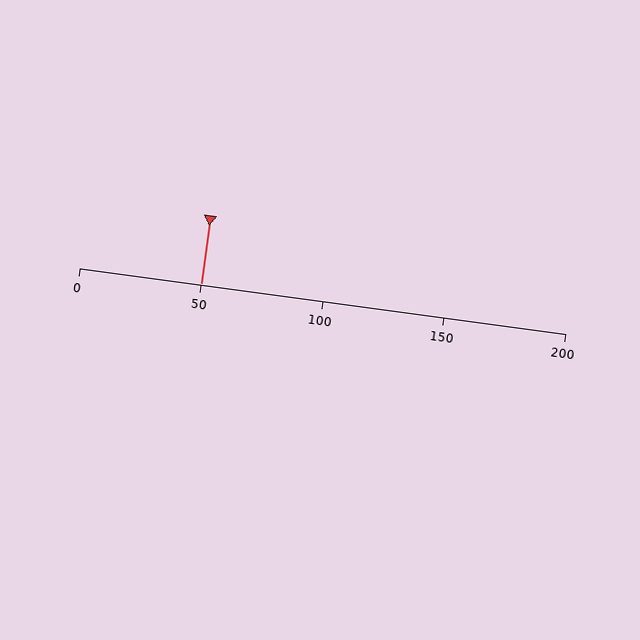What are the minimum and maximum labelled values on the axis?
The axis runs from 0 to 200.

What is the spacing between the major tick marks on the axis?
The major ticks are spaced 50 apart.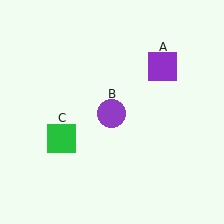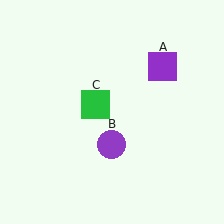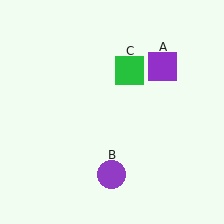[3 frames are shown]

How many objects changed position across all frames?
2 objects changed position: purple circle (object B), green square (object C).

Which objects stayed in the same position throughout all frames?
Purple square (object A) remained stationary.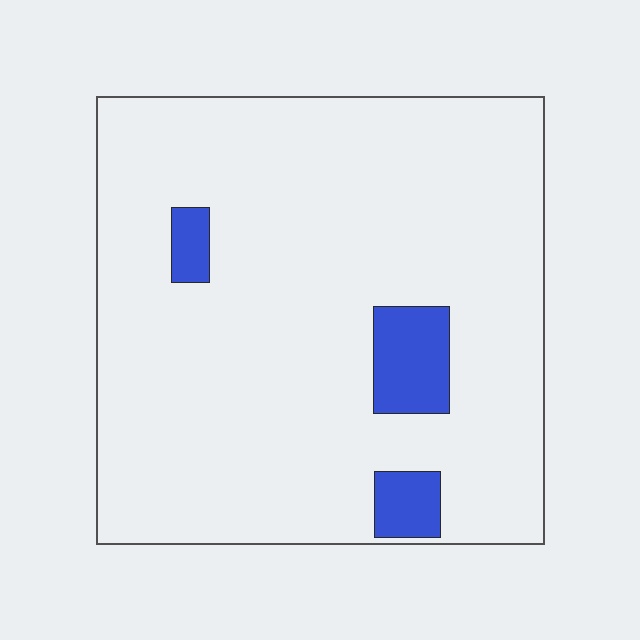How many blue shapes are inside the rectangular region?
3.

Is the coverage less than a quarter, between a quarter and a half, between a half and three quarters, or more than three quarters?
Less than a quarter.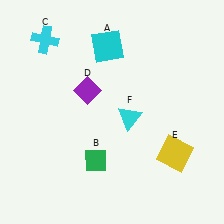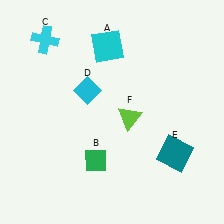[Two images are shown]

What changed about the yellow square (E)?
In Image 1, E is yellow. In Image 2, it changed to teal.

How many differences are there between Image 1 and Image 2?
There are 3 differences between the two images.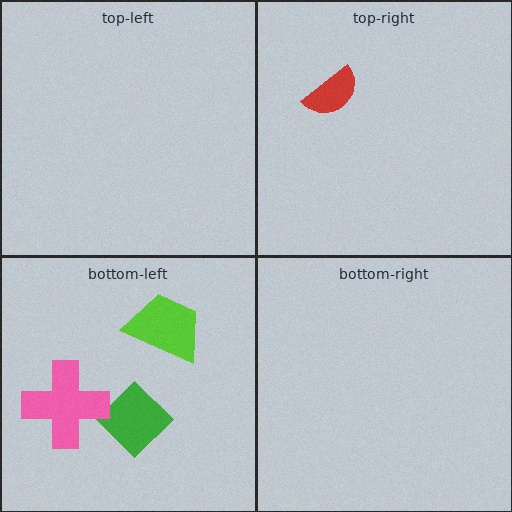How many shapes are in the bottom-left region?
3.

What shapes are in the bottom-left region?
The lime trapezoid, the green diamond, the pink cross.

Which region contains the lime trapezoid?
The bottom-left region.